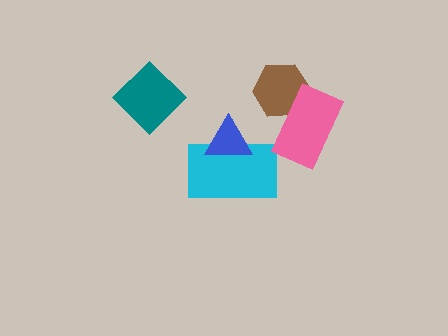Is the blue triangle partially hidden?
No, no other shape covers it.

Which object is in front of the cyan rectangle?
The blue triangle is in front of the cyan rectangle.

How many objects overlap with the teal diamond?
0 objects overlap with the teal diamond.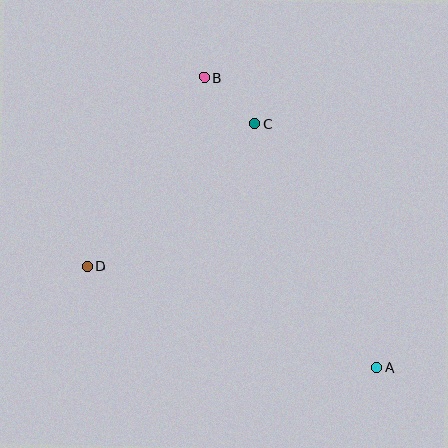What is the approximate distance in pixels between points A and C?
The distance between A and C is approximately 273 pixels.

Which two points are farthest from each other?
Points A and B are farthest from each other.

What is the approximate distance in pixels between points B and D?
The distance between B and D is approximately 222 pixels.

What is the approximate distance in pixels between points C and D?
The distance between C and D is approximately 220 pixels.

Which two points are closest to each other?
Points B and C are closest to each other.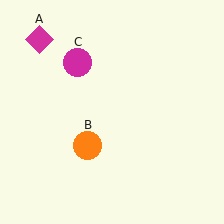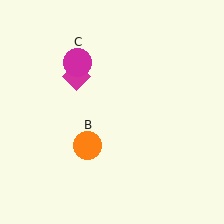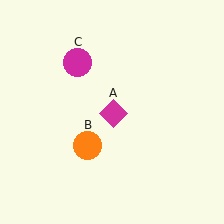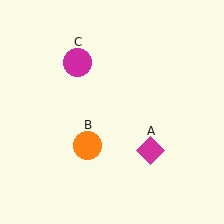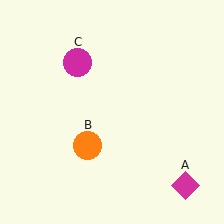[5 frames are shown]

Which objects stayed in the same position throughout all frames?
Orange circle (object B) and magenta circle (object C) remained stationary.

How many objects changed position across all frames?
1 object changed position: magenta diamond (object A).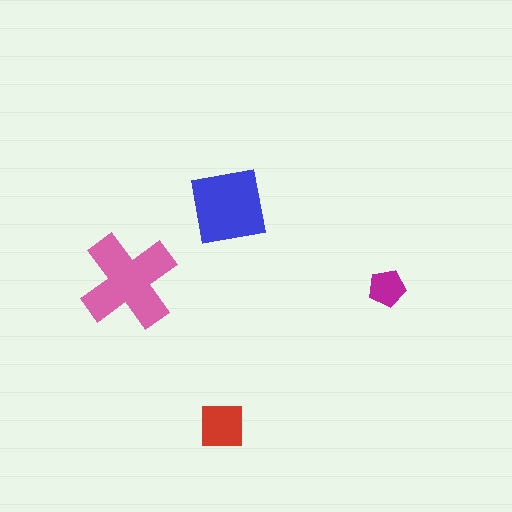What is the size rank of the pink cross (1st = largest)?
1st.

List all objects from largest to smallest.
The pink cross, the blue square, the red square, the magenta pentagon.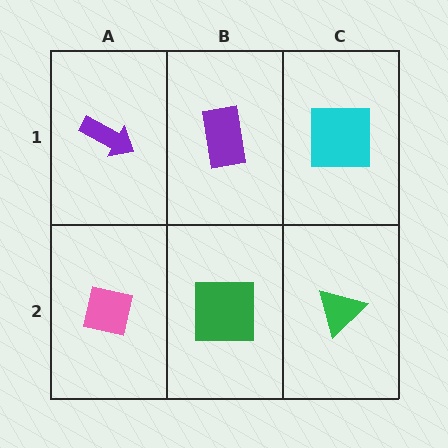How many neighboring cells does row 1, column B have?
3.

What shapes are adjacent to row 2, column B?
A purple rectangle (row 1, column B), a pink square (row 2, column A), a green triangle (row 2, column C).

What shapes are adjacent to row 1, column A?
A pink square (row 2, column A), a purple rectangle (row 1, column B).